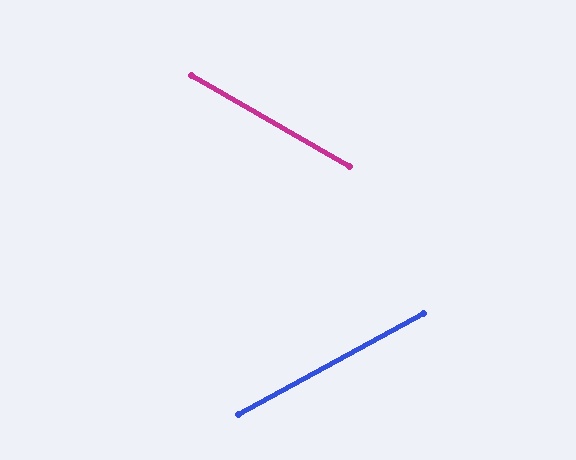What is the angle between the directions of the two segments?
Approximately 59 degrees.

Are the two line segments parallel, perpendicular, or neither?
Neither parallel nor perpendicular — they differ by about 59°.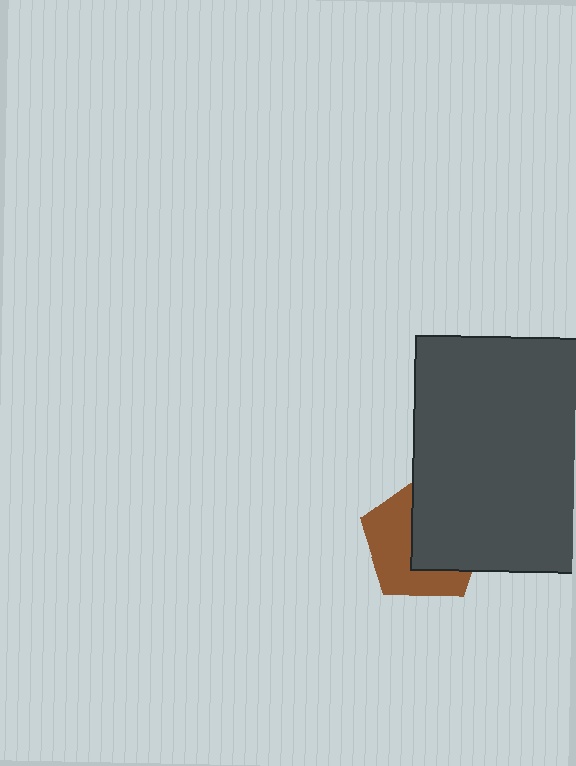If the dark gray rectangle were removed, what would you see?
You would see the complete brown pentagon.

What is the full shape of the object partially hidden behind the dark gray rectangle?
The partially hidden object is a brown pentagon.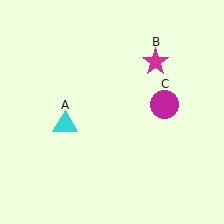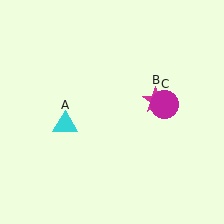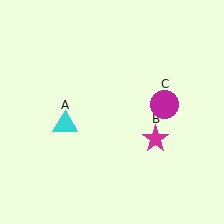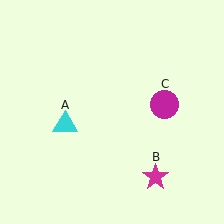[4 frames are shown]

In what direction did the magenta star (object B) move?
The magenta star (object B) moved down.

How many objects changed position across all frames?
1 object changed position: magenta star (object B).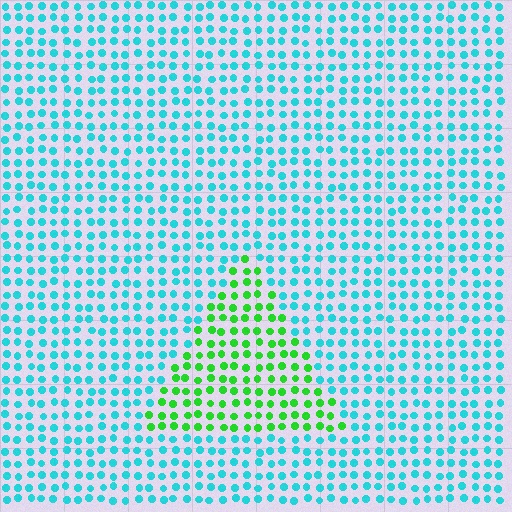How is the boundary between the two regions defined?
The boundary is defined purely by a slight shift in hue (about 60 degrees). Spacing, size, and orientation are identical on both sides.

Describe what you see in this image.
The image is filled with small cyan elements in a uniform arrangement. A triangle-shaped region is visible where the elements are tinted to a slightly different hue, forming a subtle color boundary.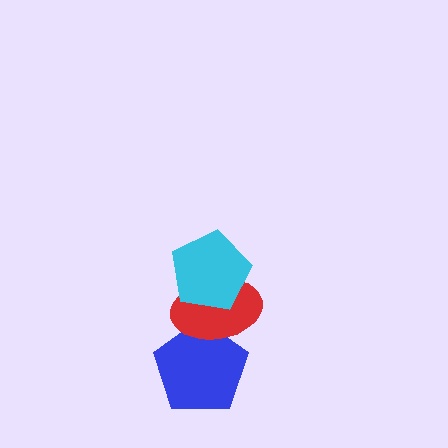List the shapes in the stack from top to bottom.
From top to bottom: the cyan pentagon, the red ellipse, the blue pentagon.